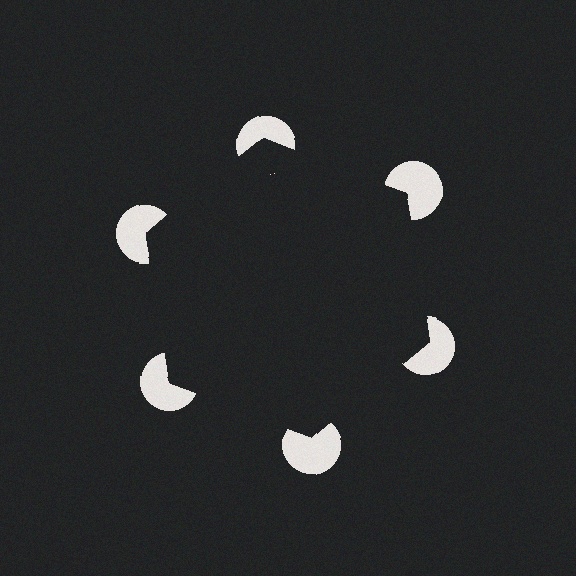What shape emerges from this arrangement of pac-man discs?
An illusory hexagon — its edges are inferred from the aligned wedge cuts in the pac-man discs, not physically drawn.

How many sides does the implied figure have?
6 sides.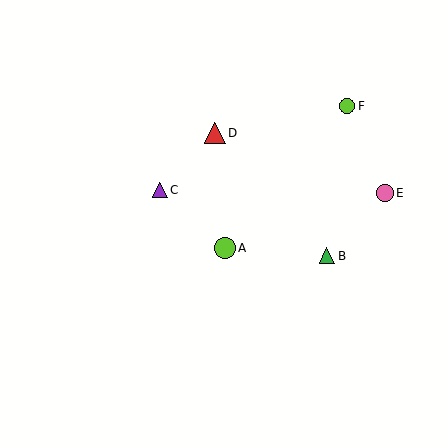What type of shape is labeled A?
Shape A is a lime circle.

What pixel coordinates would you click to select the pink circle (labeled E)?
Click at (385, 193) to select the pink circle E.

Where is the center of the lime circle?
The center of the lime circle is at (225, 248).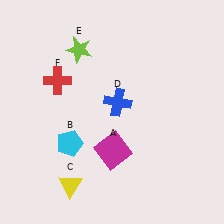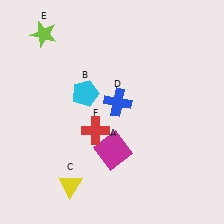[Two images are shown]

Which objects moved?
The objects that moved are: the cyan pentagon (B), the lime star (E), the red cross (F).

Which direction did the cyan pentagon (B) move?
The cyan pentagon (B) moved up.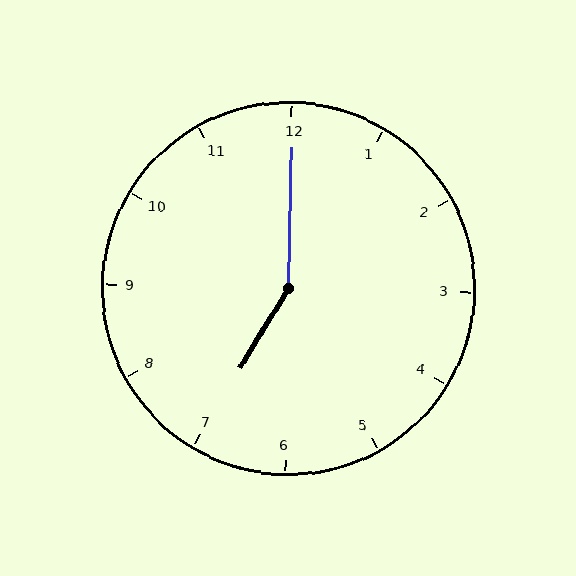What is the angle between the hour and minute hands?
Approximately 150 degrees.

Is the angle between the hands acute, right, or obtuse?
It is obtuse.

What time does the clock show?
7:00.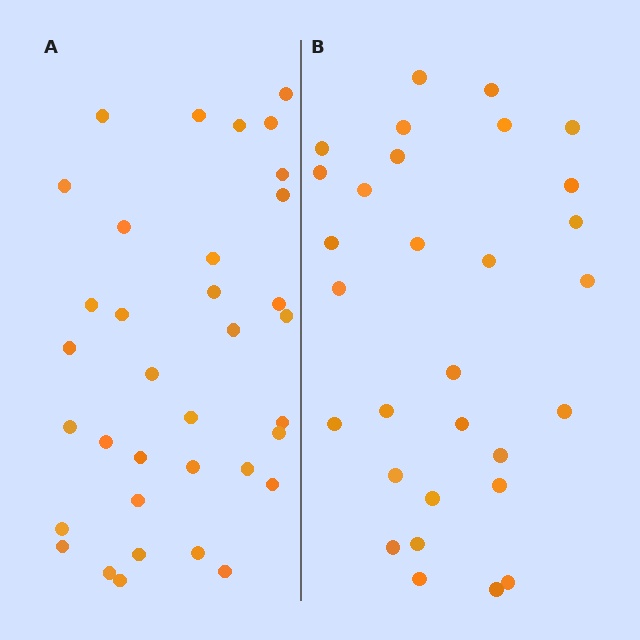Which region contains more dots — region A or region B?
Region A (the left region) has more dots.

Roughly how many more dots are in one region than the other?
Region A has about 5 more dots than region B.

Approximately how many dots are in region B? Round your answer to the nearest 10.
About 30 dots.